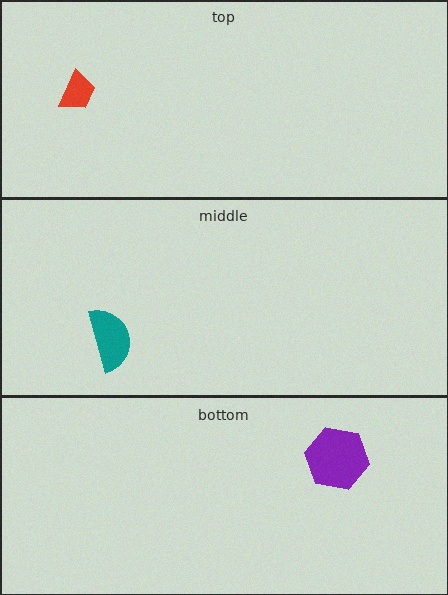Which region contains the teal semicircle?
The middle region.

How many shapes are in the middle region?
1.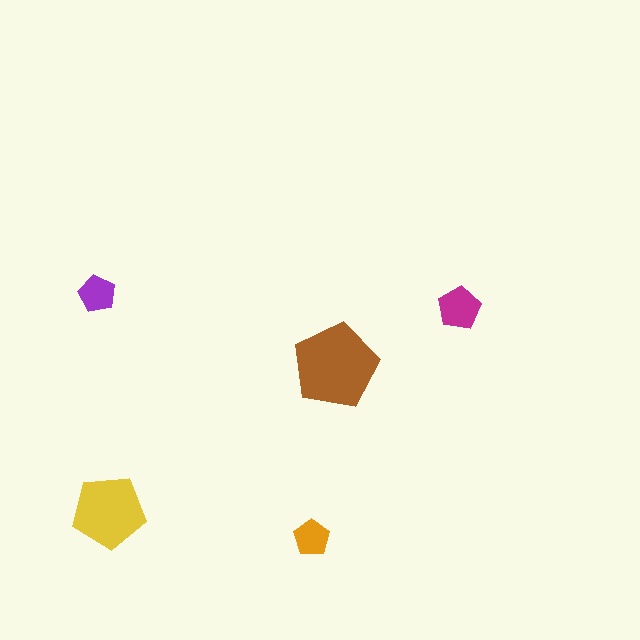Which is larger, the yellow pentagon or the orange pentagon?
The yellow one.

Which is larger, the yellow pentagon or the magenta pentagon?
The yellow one.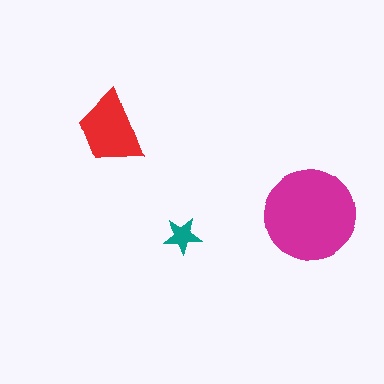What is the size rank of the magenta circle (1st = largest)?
1st.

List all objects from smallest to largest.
The teal star, the red trapezoid, the magenta circle.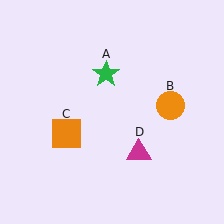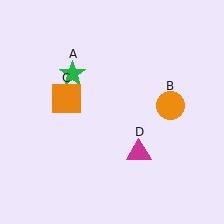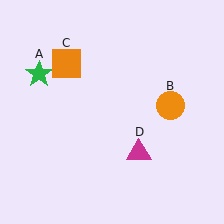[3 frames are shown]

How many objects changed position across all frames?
2 objects changed position: green star (object A), orange square (object C).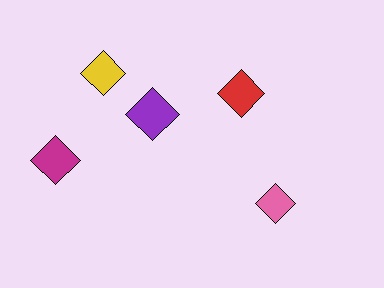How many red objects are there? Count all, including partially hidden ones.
There is 1 red object.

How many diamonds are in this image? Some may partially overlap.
There are 5 diamonds.